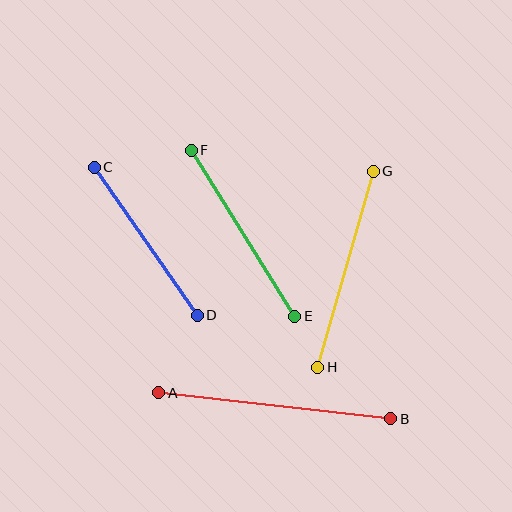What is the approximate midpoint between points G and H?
The midpoint is at approximately (345, 269) pixels.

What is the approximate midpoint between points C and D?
The midpoint is at approximately (146, 241) pixels.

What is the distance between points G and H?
The distance is approximately 204 pixels.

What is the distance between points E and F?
The distance is approximately 196 pixels.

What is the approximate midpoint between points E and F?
The midpoint is at approximately (243, 233) pixels.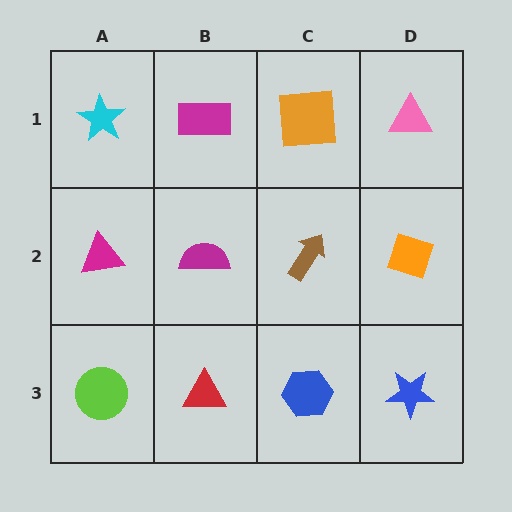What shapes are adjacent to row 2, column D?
A pink triangle (row 1, column D), a blue star (row 3, column D), a brown arrow (row 2, column C).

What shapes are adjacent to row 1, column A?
A magenta triangle (row 2, column A), a magenta rectangle (row 1, column B).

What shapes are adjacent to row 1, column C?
A brown arrow (row 2, column C), a magenta rectangle (row 1, column B), a pink triangle (row 1, column D).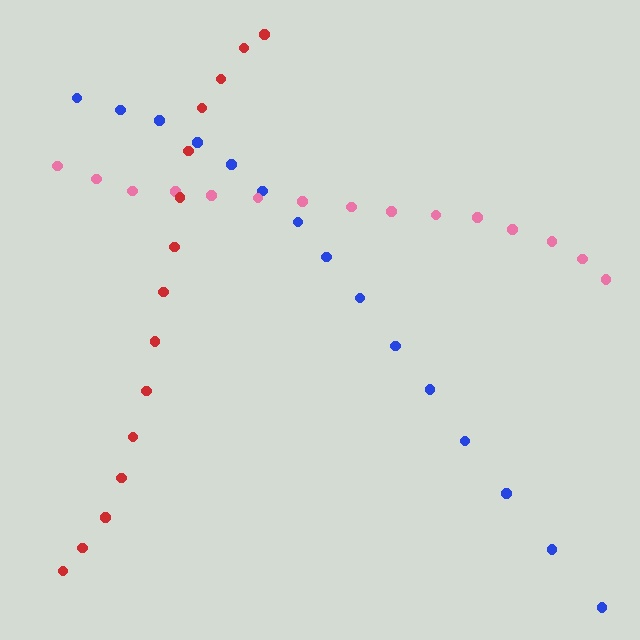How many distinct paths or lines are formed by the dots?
There are 3 distinct paths.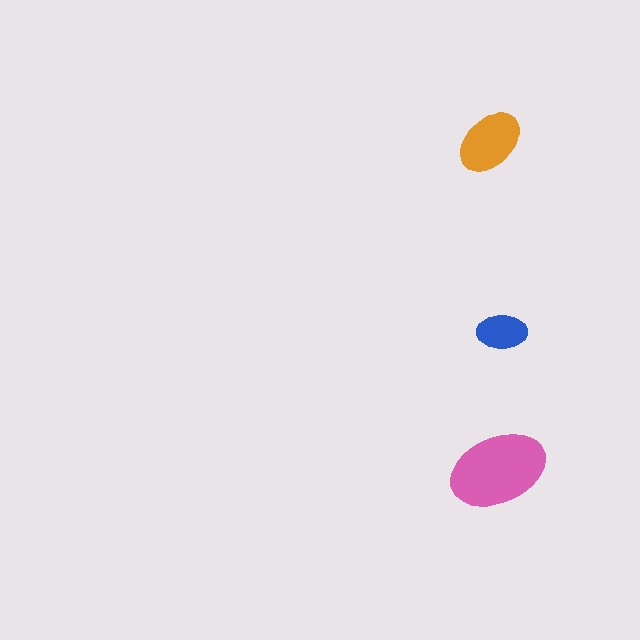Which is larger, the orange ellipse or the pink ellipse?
The pink one.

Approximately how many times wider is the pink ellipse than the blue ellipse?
About 2 times wider.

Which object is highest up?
The orange ellipse is topmost.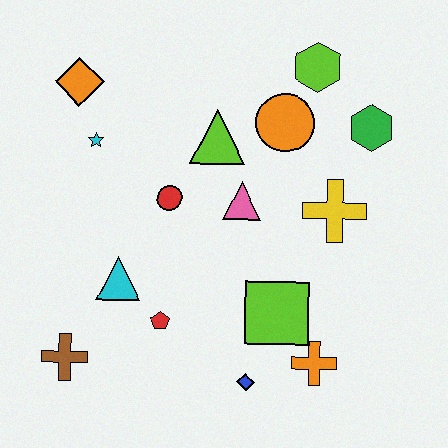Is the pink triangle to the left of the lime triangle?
No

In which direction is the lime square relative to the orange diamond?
The lime square is below the orange diamond.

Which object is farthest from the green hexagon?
The brown cross is farthest from the green hexagon.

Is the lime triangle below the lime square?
No